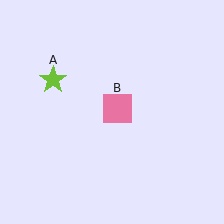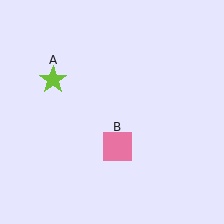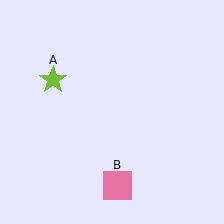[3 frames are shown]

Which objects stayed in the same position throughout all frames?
Lime star (object A) remained stationary.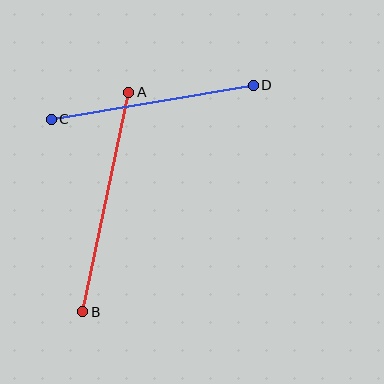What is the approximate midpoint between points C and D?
The midpoint is at approximately (152, 102) pixels.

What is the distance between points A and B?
The distance is approximately 225 pixels.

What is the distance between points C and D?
The distance is approximately 205 pixels.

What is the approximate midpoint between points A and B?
The midpoint is at approximately (106, 202) pixels.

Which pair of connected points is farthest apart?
Points A and B are farthest apart.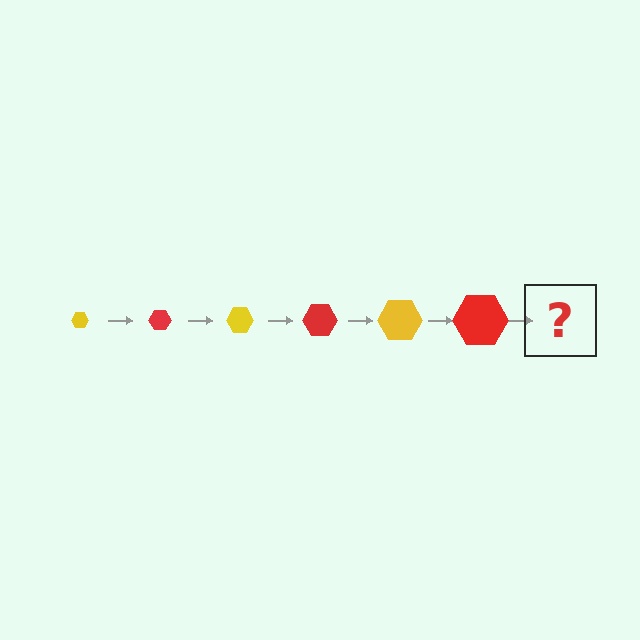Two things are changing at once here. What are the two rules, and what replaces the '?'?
The two rules are that the hexagon grows larger each step and the color cycles through yellow and red. The '?' should be a yellow hexagon, larger than the previous one.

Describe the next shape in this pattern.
It should be a yellow hexagon, larger than the previous one.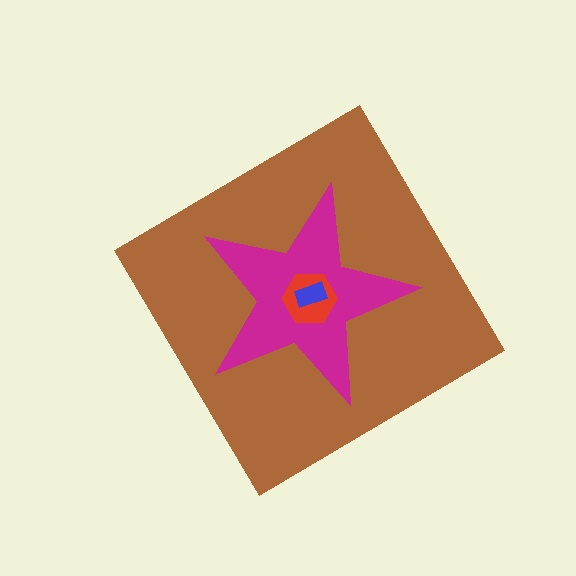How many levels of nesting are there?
4.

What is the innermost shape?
The blue rectangle.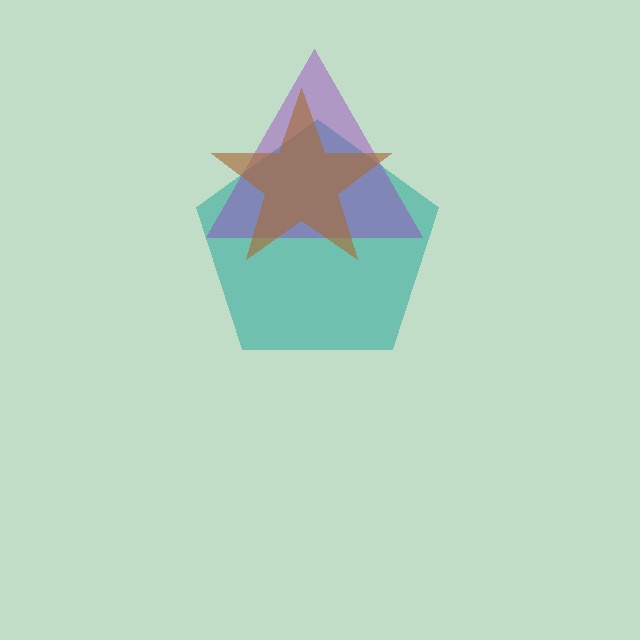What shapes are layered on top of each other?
The layered shapes are: a teal pentagon, a purple triangle, a brown star.